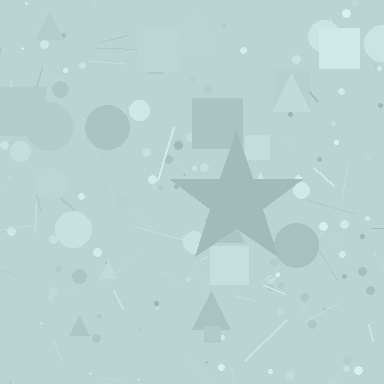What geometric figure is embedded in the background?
A star is embedded in the background.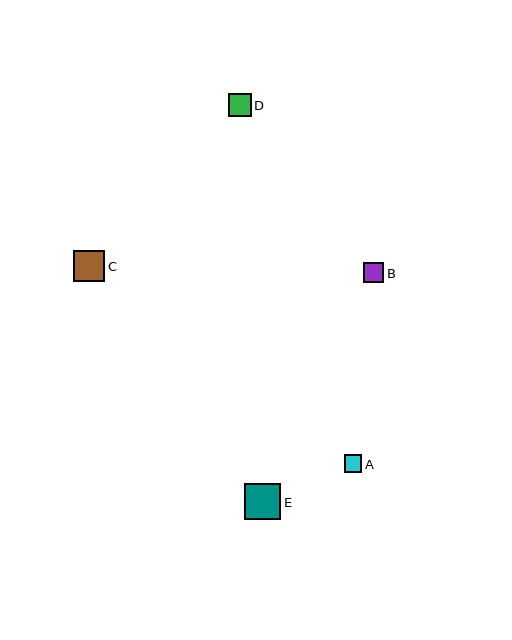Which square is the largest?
Square E is the largest with a size of approximately 36 pixels.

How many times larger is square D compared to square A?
Square D is approximately 1.3 times the size of square A.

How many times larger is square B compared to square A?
Square B is approximately 1.1 times the size of square A.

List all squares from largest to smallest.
From largest to smallest: E, C, D, B, A.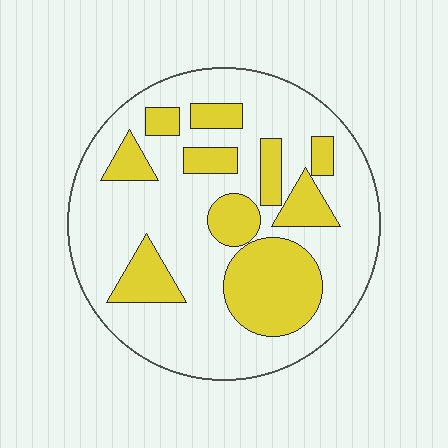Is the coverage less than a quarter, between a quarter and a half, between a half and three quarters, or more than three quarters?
Between a quarter and a half.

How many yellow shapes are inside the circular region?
10.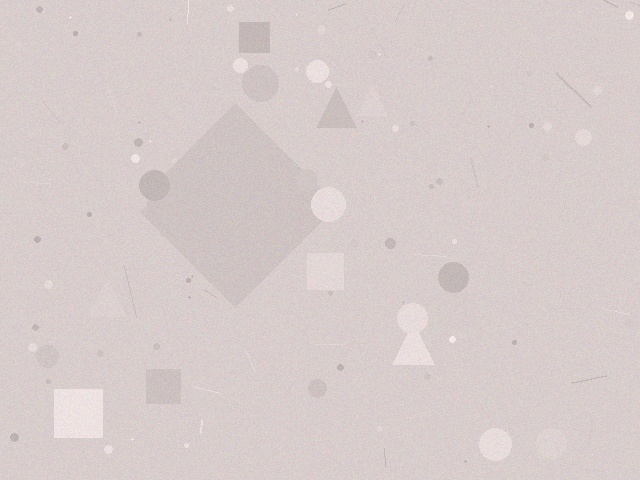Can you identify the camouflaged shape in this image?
The camouflaged shape is a diamond.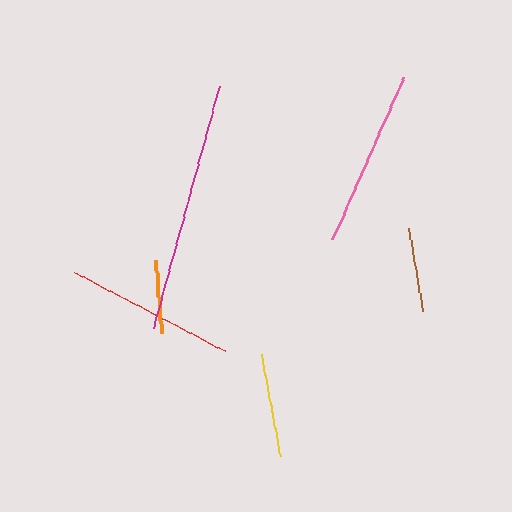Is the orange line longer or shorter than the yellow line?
The yellow line is longer than the orange line.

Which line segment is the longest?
The magenta line is the longest at approximately 250 pixels.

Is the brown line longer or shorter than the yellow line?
The yellow line is longer than the brown line.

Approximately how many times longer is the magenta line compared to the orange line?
The magenta line is approximately 3.4 times the length of the orange line.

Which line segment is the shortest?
The orange line is the shortest at approximately 73 pixels.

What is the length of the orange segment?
The orange segment is approximately 73 pixels long.